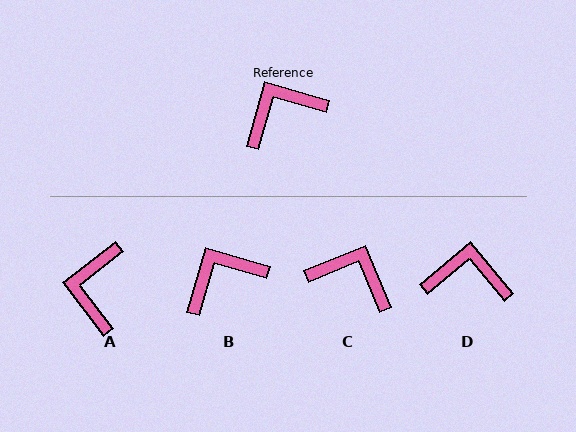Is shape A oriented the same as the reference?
No, it is off by about 54 degrees.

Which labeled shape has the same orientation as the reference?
B.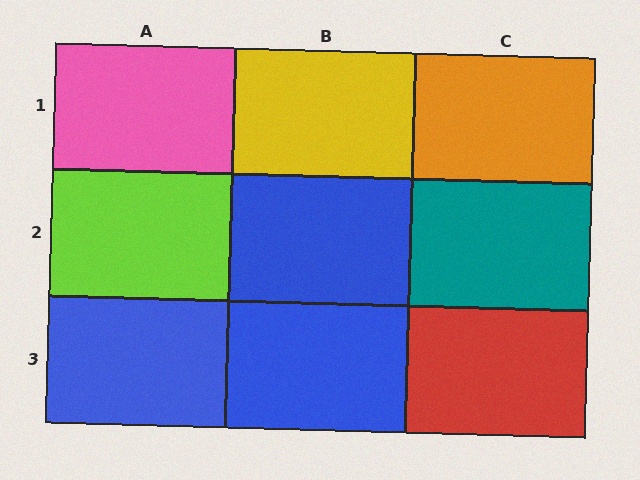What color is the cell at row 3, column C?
Red.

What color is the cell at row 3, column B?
Blue.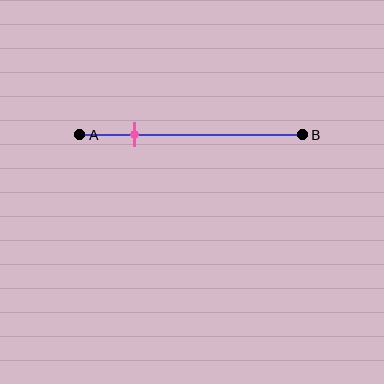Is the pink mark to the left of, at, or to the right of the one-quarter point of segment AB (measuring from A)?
The pink mark is approximately at the one-quarter point of segment AB.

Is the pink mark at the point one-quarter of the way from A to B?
Yes, the mark is approximately at the one-quarter point.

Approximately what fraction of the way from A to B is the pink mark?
The pink mark is approximately 25% of the way from A to B.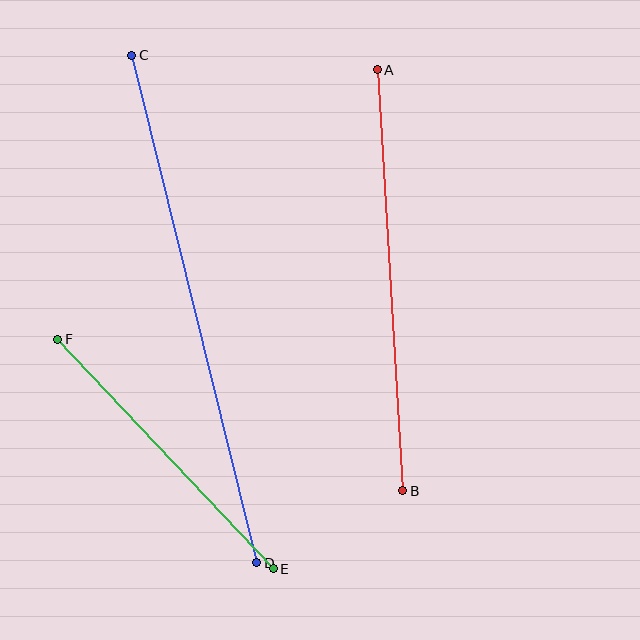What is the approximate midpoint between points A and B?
The midpoint is at approximately (390, 280) pixels.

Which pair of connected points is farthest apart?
Points C and D are farthest apart.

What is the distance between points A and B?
The distance is approximately 422 pixels.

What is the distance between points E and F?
The distance is approximately 315 pixels.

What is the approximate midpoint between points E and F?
The midpoint is at approximately (166, 454) pixels.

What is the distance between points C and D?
The distance is approximately 523 pixels.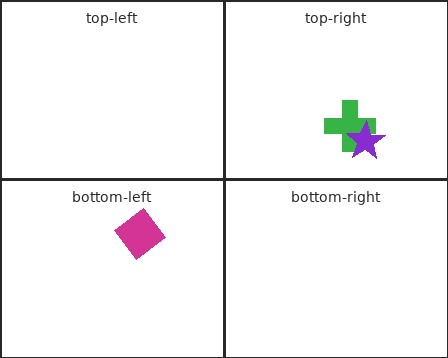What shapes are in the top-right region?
The green cross, the purple star.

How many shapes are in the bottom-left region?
1.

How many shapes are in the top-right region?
2.